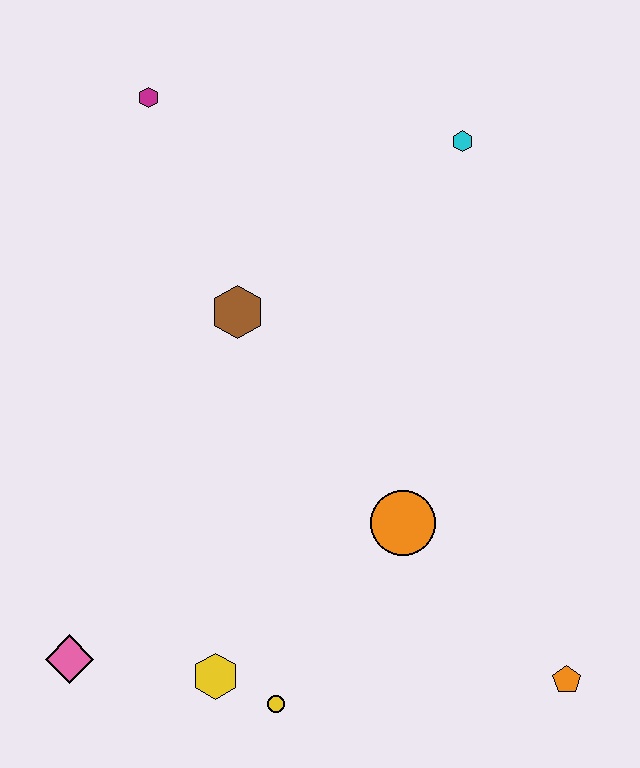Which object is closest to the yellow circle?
The yellow hexagon is closest to the yellow circle.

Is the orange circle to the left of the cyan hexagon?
Yes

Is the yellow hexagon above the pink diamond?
No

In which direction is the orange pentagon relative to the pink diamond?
The orange pentagon is to the right of the pink diamond.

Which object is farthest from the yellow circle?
The magenta hexagon is farthest from the yellow circle.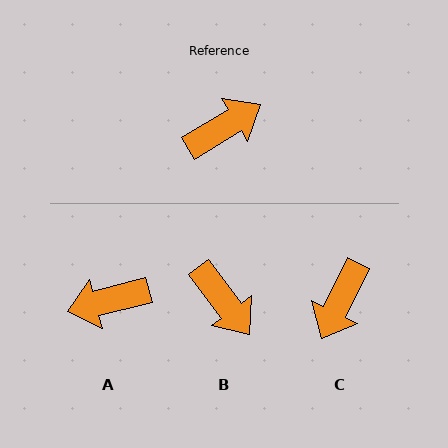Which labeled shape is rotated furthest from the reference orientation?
A, about 163 degrees away.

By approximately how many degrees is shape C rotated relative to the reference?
Approximately 147 degrees clockwise.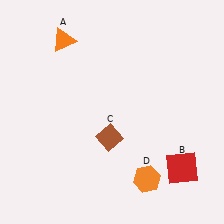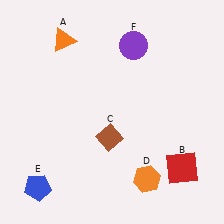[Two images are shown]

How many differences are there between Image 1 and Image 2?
There are 2 differences between the two images.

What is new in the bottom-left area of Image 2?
A blue pentagon (E) was added in the bottom-left area of Image 2.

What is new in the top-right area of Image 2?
A purple circle (F) was added in the top-right area of Image 2.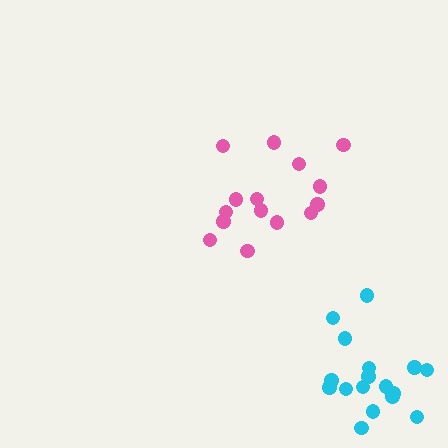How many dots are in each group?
Group 1: 17 dots, Group 2: 15 dots (32 total).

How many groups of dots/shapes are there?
There are 2 groups.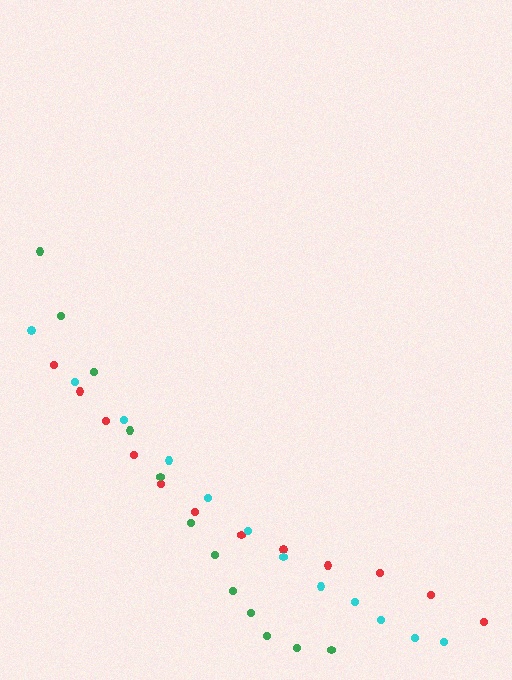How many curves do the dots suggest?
There are 3 distinct paths.